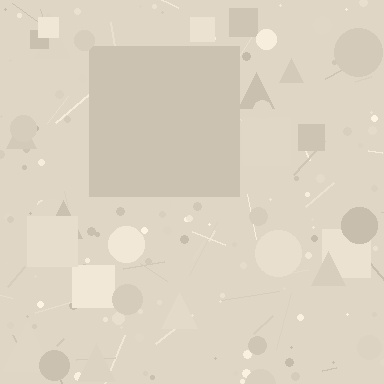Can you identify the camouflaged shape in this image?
The camouflaged shape is a square.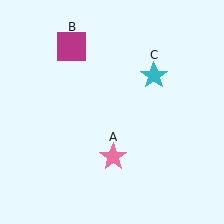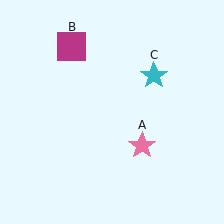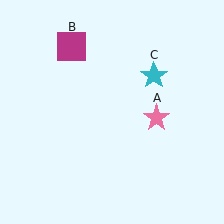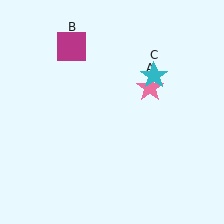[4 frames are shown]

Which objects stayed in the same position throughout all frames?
Magenta square (object B) and cyan star (object C) remained stationary.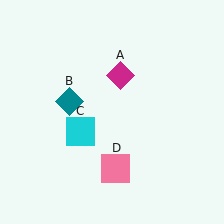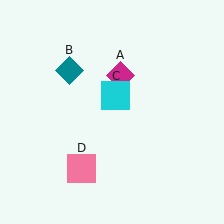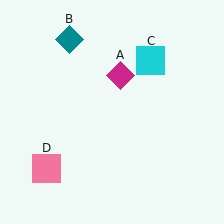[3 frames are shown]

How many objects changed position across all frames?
3 objects changed position: teal diamond (object B), cyan square (object C), pink square (object D).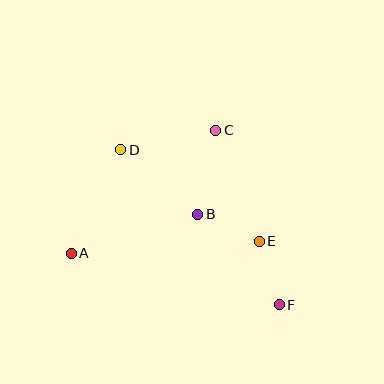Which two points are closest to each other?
Points E and F are closest to each other.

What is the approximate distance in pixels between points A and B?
The distance between A and B is approximately 132 pixels.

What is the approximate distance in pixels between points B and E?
The distance between B and E is approximately 67 pixels.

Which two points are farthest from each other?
Points D and F are farthest from each other.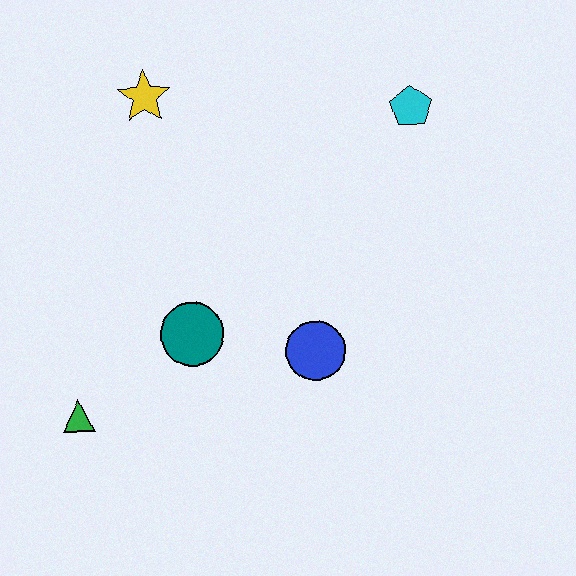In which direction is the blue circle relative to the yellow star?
The blue circle is below the yellow star.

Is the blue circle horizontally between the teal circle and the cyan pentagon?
Yes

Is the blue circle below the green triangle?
No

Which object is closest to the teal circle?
The blue circle is closest to the teal circle.